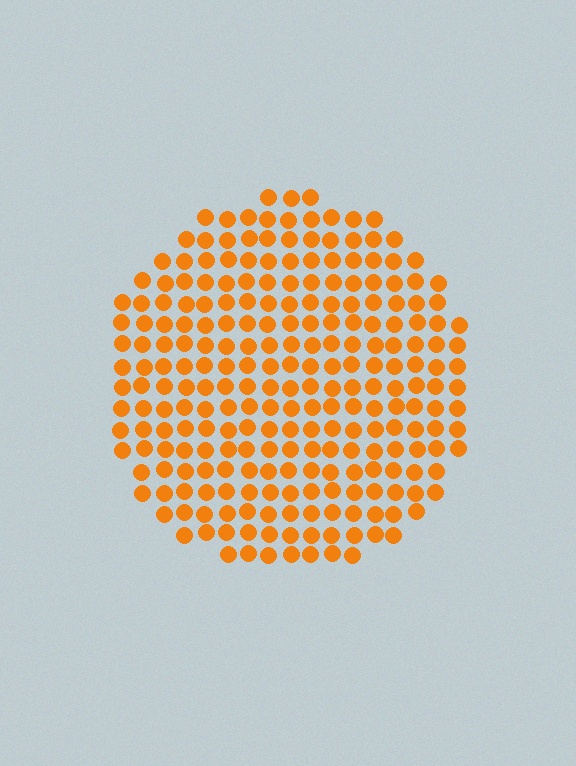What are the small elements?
The small elements are circles.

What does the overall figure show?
The overall figure shows a circle.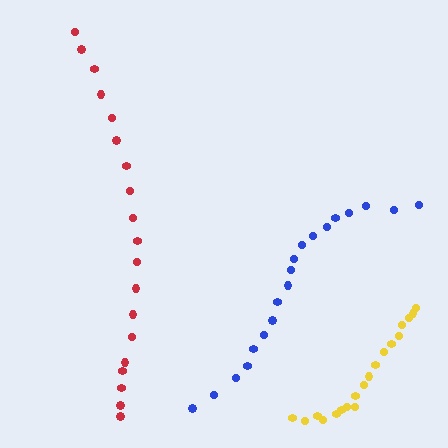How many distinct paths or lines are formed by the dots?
There are 3 distinct paths.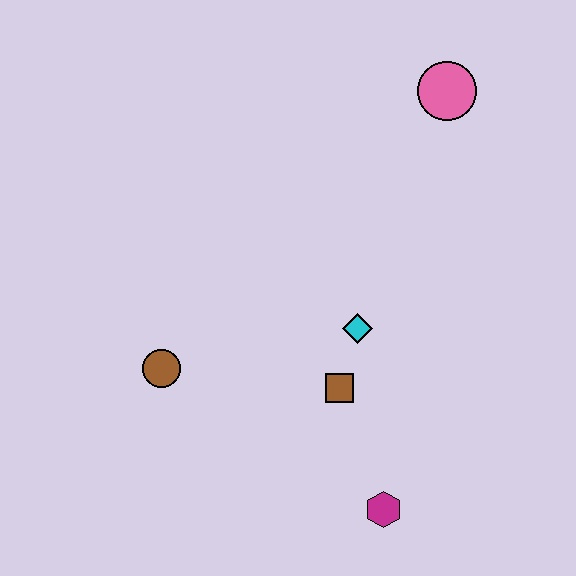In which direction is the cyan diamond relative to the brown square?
The cyan diamond is above the brown square.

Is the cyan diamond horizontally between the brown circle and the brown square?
No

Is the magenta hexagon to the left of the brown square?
No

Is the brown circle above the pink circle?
No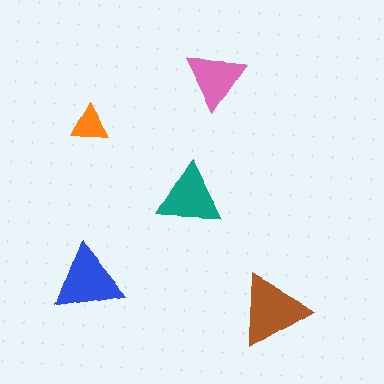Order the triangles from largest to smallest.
the brown one, the blue one, the teal one, the pink one, the orange one.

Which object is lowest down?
The brown triangle is bottommost.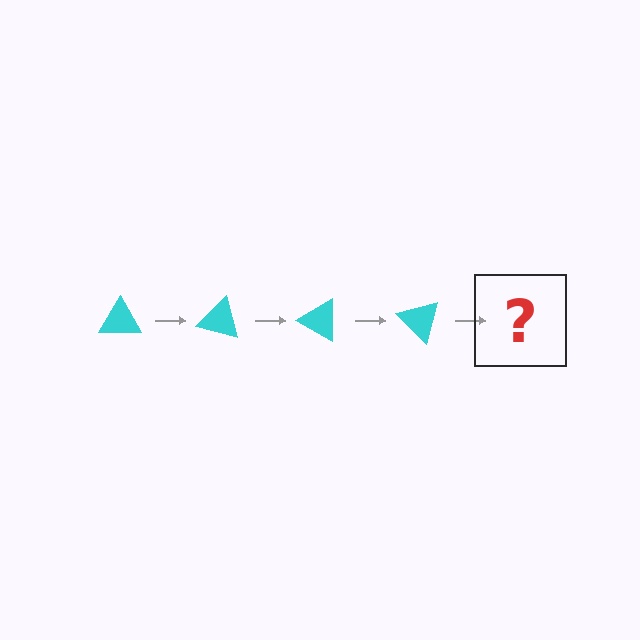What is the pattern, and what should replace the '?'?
The pattern is that the triangle rotates 15 degrees each step. The '?' should be a cyan triangle rotated 60 degrees.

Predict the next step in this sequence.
The next step is a cyan triangle rotated 60 degrees.